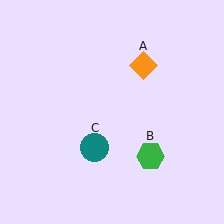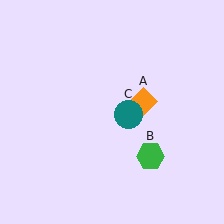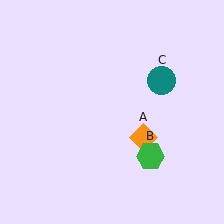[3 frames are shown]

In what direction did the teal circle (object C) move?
The teal circle (object C) moved up and to the right.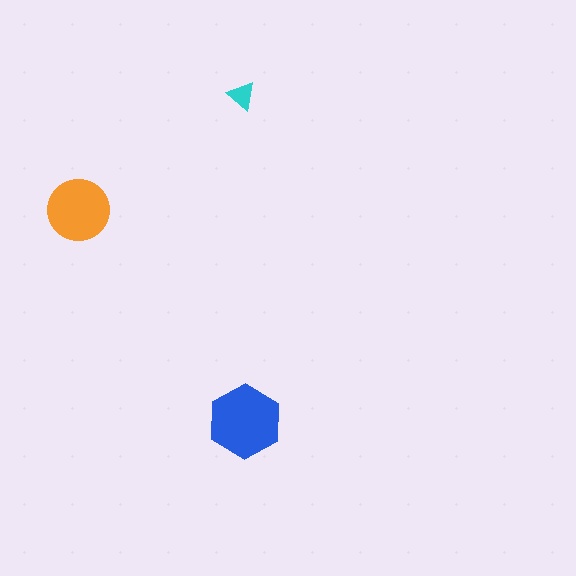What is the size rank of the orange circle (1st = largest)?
2nd.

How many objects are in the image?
There are 3 objects in the image.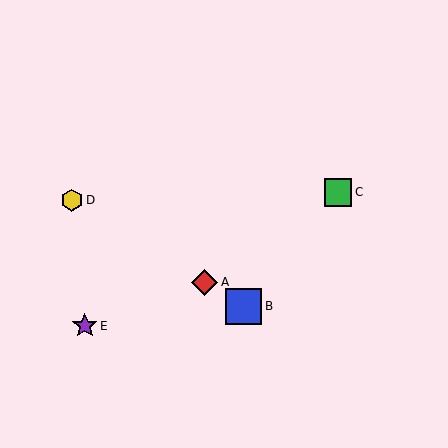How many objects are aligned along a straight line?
3 objects (A, B, D) are aligned along a straight line.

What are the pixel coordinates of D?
Object D is at (72, 200).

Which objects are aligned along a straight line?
Objects A, B, D are aligned along a straight line.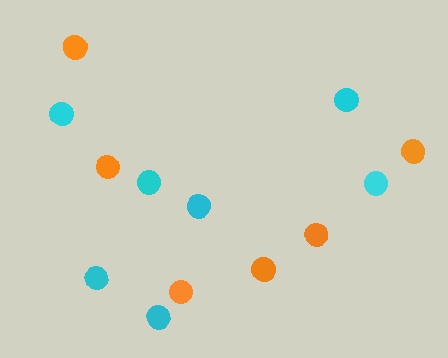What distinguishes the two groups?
There are 2 groups: one group of orange circles (6) and one group of cyan circles (7).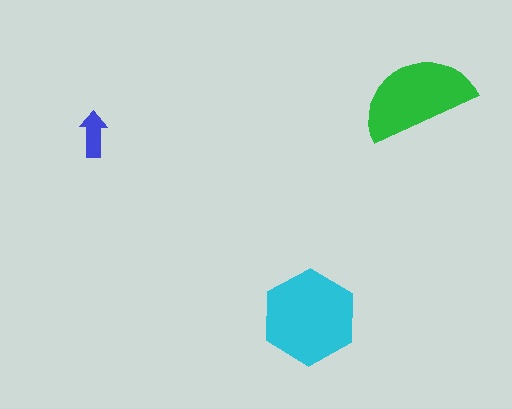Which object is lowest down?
The cyan hexagon is bottommost.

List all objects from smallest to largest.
The blue arrow, the green semicircle, the cyan hexagon.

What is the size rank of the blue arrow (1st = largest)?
3rd.